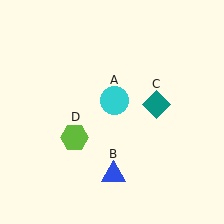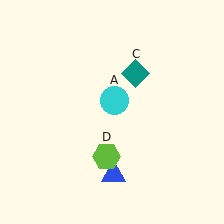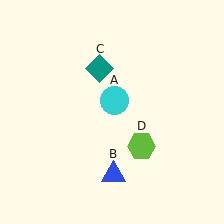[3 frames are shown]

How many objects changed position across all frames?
2 objects changed position: teal diamond (object C), lime hexagon (object D).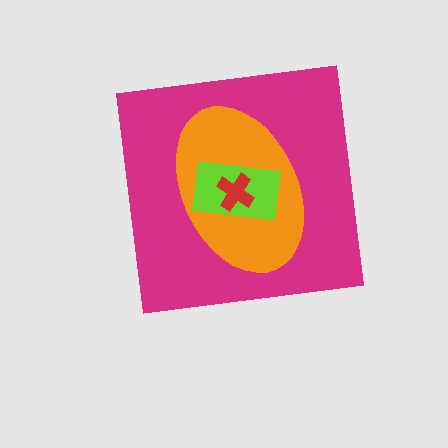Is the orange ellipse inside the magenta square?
Yes.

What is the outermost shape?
The magenta square.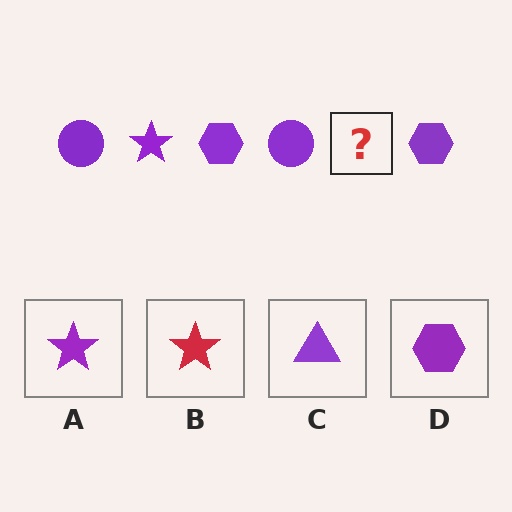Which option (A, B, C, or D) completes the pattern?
A.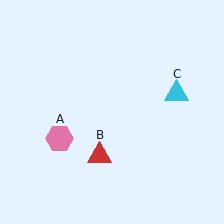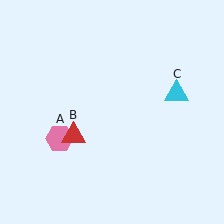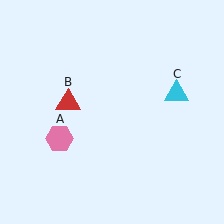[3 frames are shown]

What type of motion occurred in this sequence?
The red triangle (object B) rotated clockwise around the center of the scene.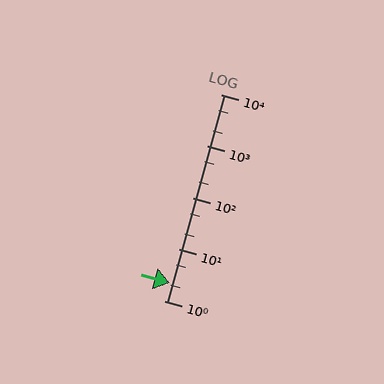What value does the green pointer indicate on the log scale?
The pointer indicates approximately 2.2.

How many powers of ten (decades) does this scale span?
The scale spans 4 decades, from 1 to 10000.